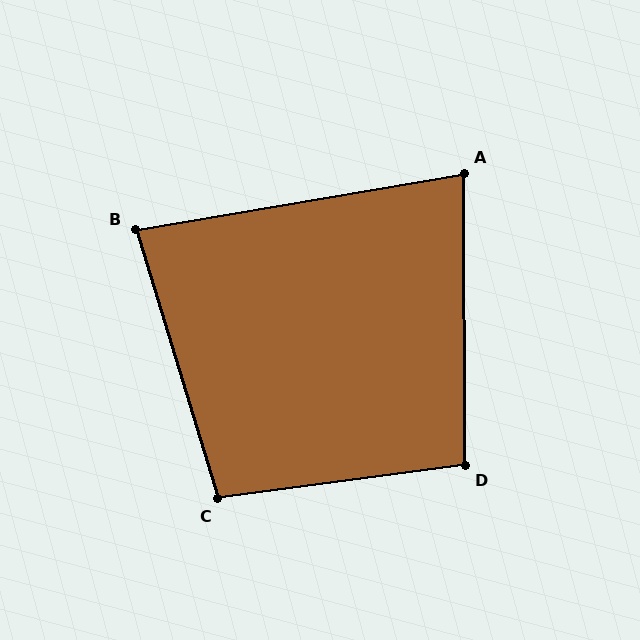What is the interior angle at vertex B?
Approximately 83 degrees (acute).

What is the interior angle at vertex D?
Approximately 97 degrees (obtuse).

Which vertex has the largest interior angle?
C, at approximately 99 degrees.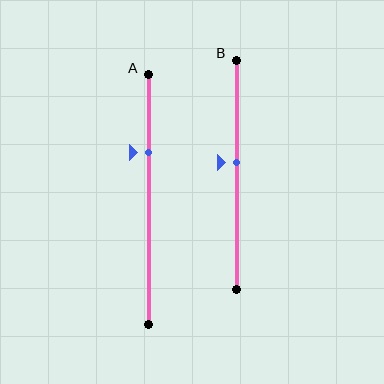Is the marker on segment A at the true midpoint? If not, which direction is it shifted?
No, the marker on segment A is shifted upward by about 19% of the segment length.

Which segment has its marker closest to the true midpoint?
Segment B has its marker closest to the true midpoint.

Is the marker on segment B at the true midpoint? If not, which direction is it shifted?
No, the marker on segment B is shifted upward by about 5% of the segment length.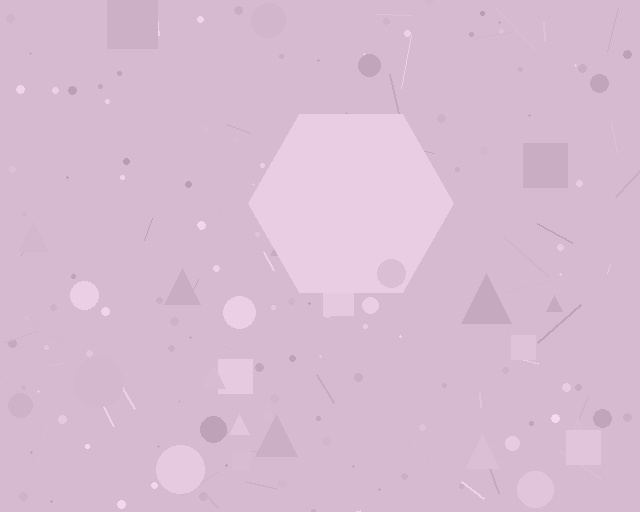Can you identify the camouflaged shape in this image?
The camouflaged shape is a hexagon.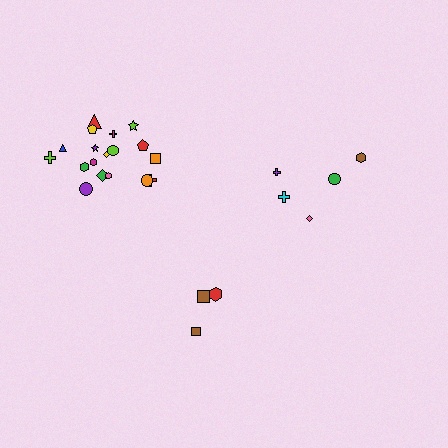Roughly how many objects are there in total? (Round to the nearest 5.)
Roughly 25 objects in total.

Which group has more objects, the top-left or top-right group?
The top-left group.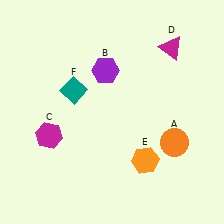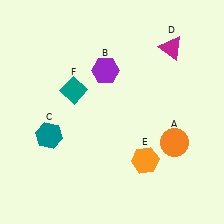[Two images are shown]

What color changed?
The hexagon (C) changed from magenta in Image 1 to teal in Image 2.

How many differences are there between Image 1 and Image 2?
There is 1 difference between the two images.